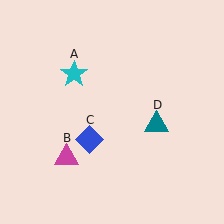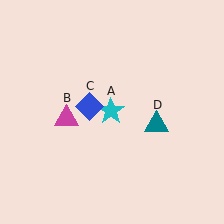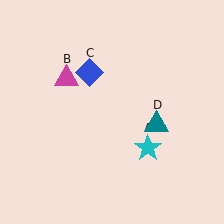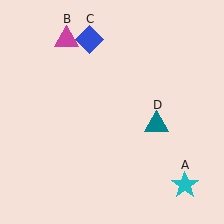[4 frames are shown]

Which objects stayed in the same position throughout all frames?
Teal triangle (object D) remained stationary.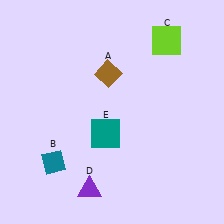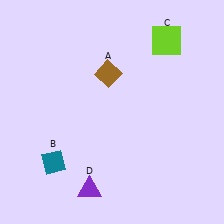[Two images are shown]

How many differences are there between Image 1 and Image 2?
There is 1 difference between the two images.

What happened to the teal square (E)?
The teal square (E) was removed in Image 2. It was in the bottom-left area of Image 1.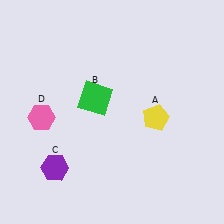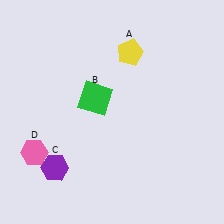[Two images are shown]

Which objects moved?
The objects that moved are: the yellow pentagon (A), the pink hexagon (D).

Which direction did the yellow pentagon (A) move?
The yellow pentagon (A) moved up.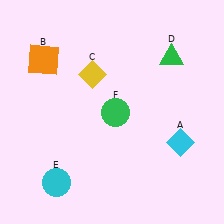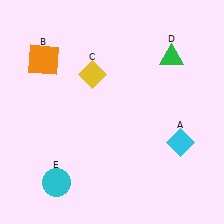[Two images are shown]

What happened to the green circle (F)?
The green circle (F) was removed in Image 2. It was in the bottom-right area of Image 1.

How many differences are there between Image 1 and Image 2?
There is 1 difference between the two images.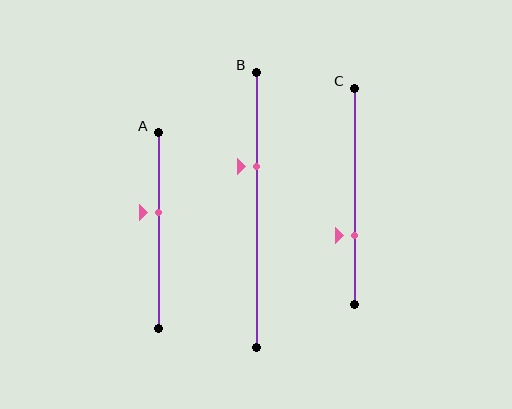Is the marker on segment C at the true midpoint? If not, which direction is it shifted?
No, the marker on segment C is shifted downward by about 18% of the segment length.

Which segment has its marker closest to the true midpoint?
Segment A has its marker closest to the true midpoint.